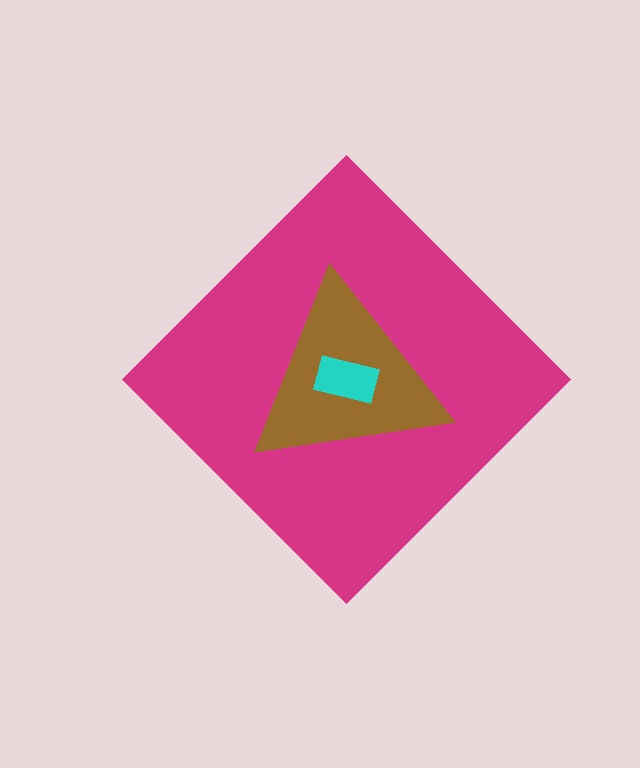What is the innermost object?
The cyan rectangle.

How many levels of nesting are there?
3.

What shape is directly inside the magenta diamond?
The brown triangle.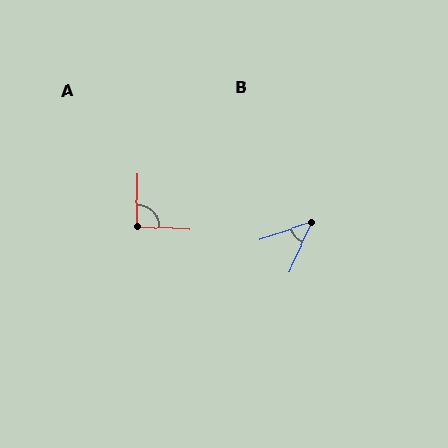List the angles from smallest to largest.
B (47°), A (93°).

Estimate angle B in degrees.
Approximately 47 degrees.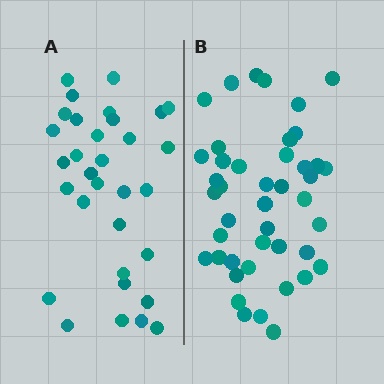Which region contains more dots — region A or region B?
Region B (the right region) has more dots.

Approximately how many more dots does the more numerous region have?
Region B has roughly 12 or so more dots than region A.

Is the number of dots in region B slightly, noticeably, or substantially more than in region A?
Region B has noticeably more, but not dramatically so. The ratio is roughly 1.3 to 1.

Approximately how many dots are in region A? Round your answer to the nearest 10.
About 30 dots. (The exact count is 32, which rounds to 30.)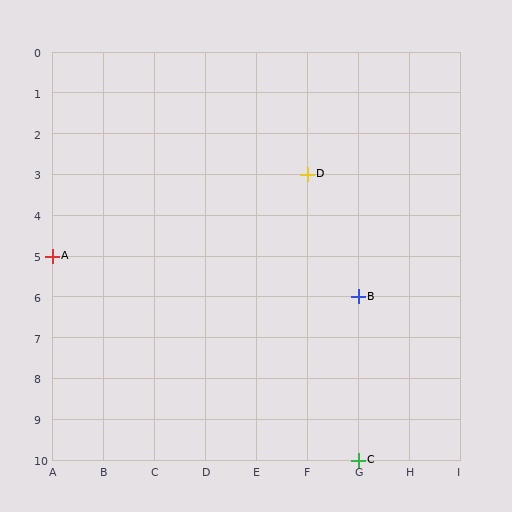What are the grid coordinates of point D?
Point D is at grid coordinates (F, 3).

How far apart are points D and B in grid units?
Points D and B are 1 column and 3 rows apart (about 3.2 grid units diagonally).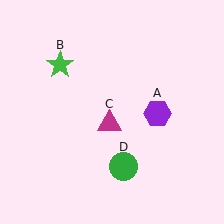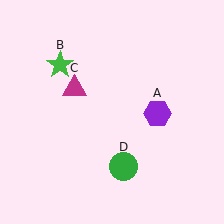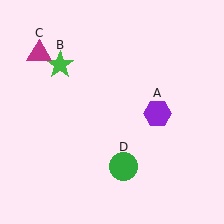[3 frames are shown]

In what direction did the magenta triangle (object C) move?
The magenta triangle (object C) moved up and to the left.